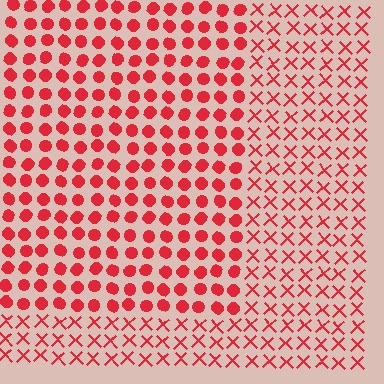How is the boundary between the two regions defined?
The boundary is defined by a change in element shape: circles inside vs. X marks outside. All elements share the same color and spacing.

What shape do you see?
I see a rectangle.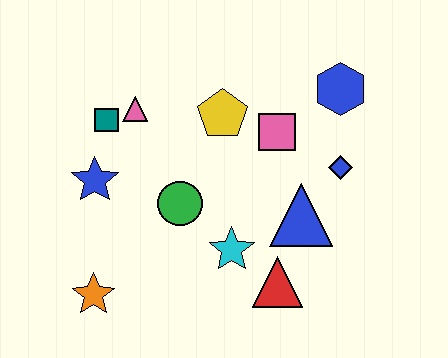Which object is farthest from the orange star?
The blue hexagon is farthest from the orange star.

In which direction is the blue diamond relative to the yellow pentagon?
The blue diamond is to the right of the yellow pentagon.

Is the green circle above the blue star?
No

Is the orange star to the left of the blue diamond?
Yes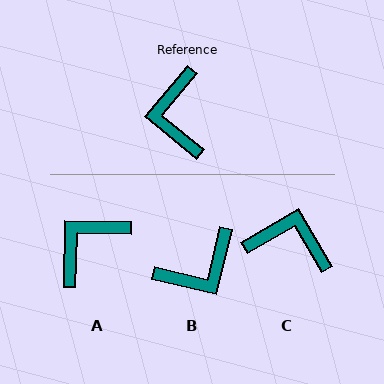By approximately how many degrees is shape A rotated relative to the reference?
Approximately 51 degrees clockwise.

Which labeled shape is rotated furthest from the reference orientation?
B, about 117 degrees away.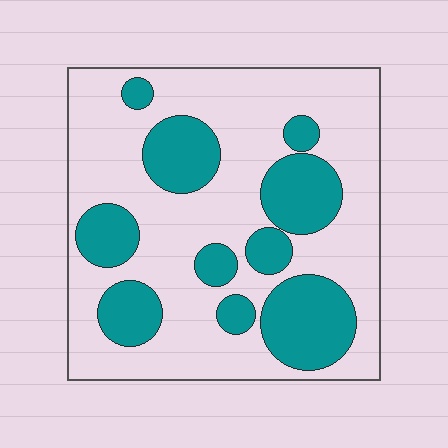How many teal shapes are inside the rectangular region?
10.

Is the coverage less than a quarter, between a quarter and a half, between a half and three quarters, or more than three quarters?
Between a quarter and a half.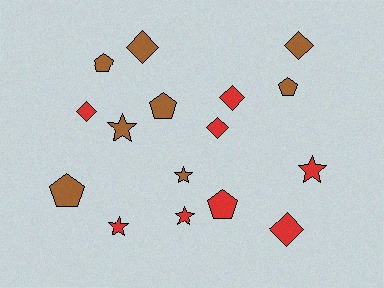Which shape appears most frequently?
Diamond, with 6 objects.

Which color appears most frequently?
Red, with 8 objects.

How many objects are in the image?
There are 16 objects.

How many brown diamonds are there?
There are 2 brown diamonds.